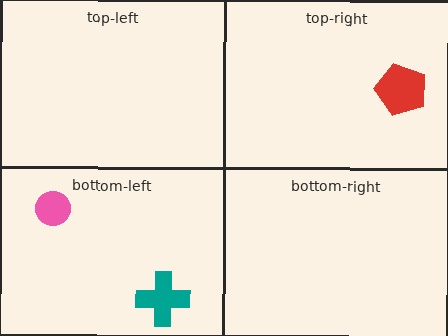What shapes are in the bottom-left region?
The teal cross, the pink circle.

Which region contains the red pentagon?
The top-right region.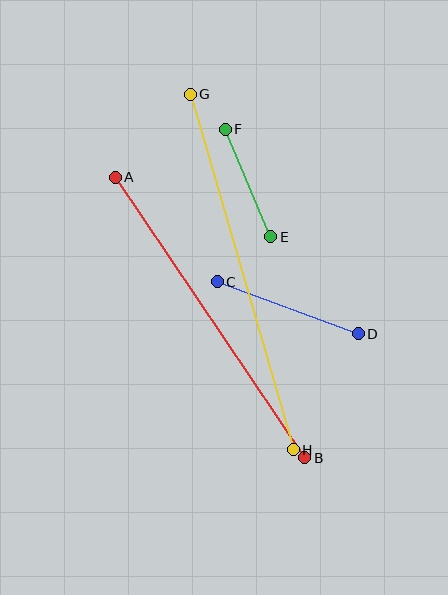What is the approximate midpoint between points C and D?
The midpoint is at approximately (288, 308) pixels.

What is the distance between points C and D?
The distance is approximately 150 pixels.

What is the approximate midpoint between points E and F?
The midpoint is at approximately (248, 183) pixels.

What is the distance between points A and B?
The distance is approximately 338 pixels.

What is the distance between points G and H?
The distance is approximately 370 pixels.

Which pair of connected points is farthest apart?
Points G and H are farthest apart.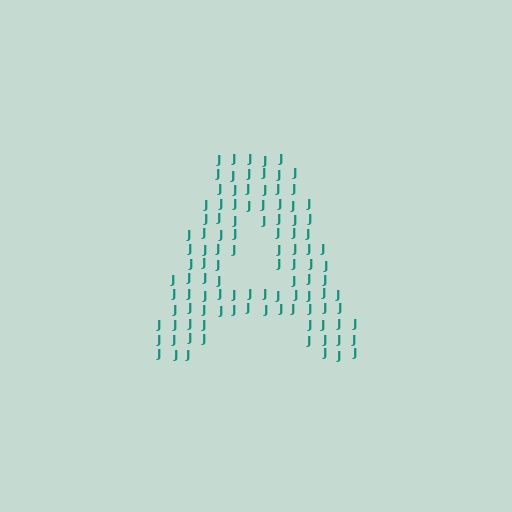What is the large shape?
The large shape is the letter A.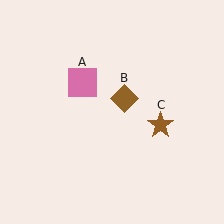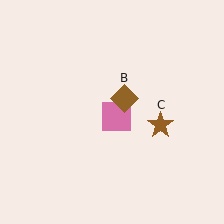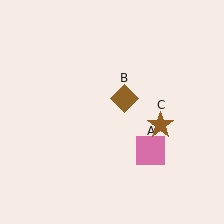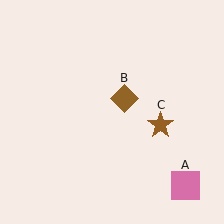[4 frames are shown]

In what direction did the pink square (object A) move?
The pink square (object A) moved down and to the right.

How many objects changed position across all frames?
1 object changed position: pink square (object A).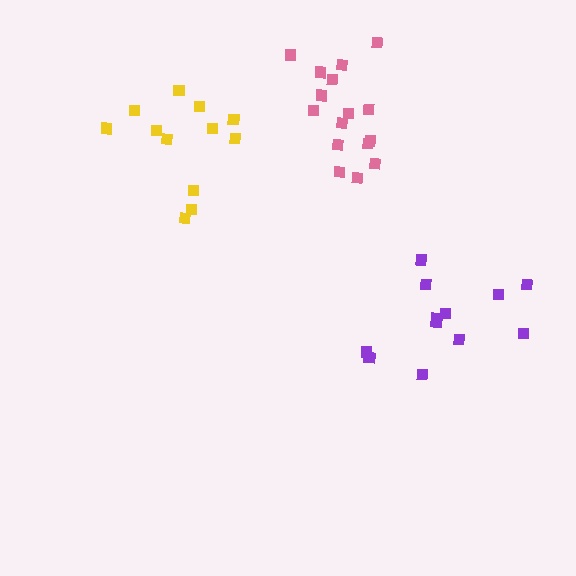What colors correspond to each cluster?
The clusters are colored: yellow, purple, pink.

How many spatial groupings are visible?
There are 3 spatial groupings.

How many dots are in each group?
Group 1: 12 dots, Group 2: 12 dots, Group 3: 16 dots (40 total).